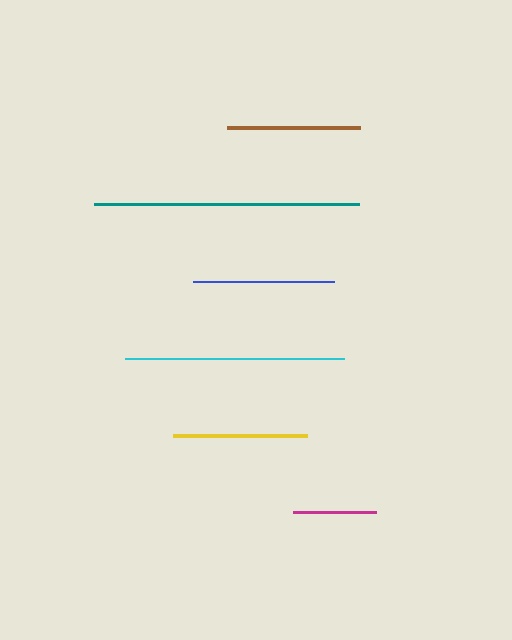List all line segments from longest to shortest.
From longest to shortest: teal, cyan, blue, yellow, brown, magenta.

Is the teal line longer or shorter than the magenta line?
The teal line is longer than the magenta line.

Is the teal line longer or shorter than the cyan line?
The teal line is longer than the cyan line.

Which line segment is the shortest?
The magenta line is the shortest at approximately 83 pixels.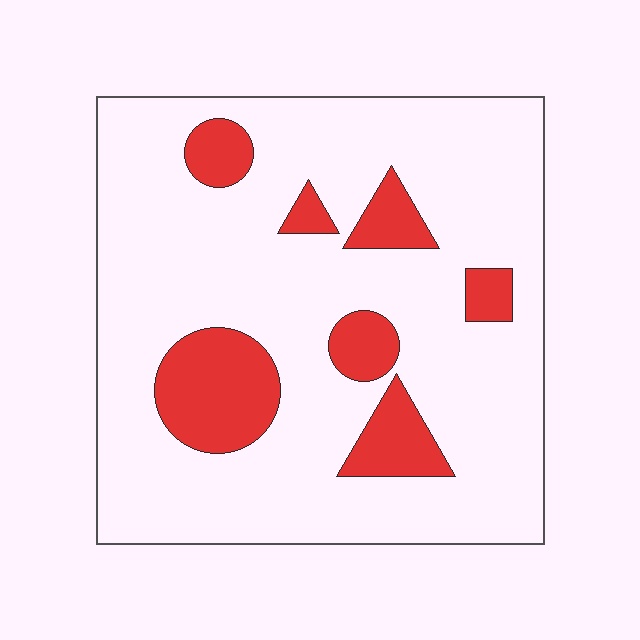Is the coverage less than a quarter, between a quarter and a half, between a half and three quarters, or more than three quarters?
Less than a quarter.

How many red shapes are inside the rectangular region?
7.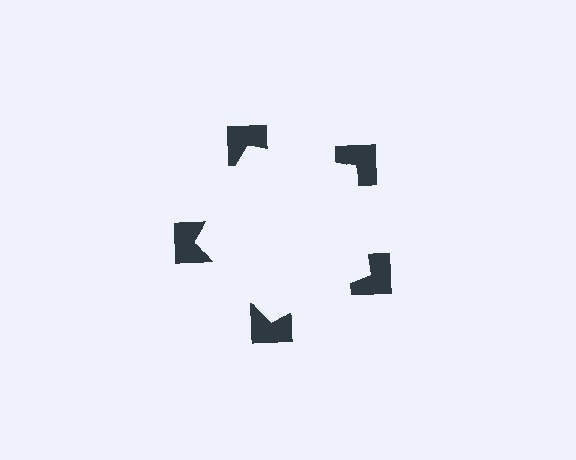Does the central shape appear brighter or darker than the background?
It typically appears slightly brighter than the background, even though no actual brightness change is drawn.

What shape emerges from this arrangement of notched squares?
An illusory pentagon — its edges are inferred from the aligned wedge cuts in the notched squares, not physically drawn.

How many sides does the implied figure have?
5 sides.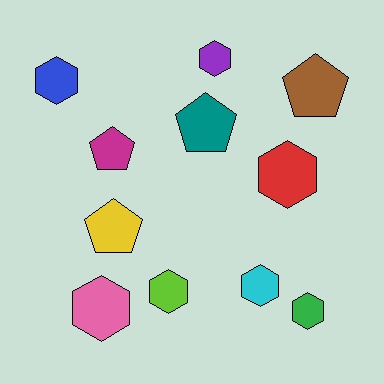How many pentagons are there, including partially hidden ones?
There are 4 pentagons.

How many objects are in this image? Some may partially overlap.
There are 11 objects.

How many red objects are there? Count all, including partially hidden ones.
There is 1 red object.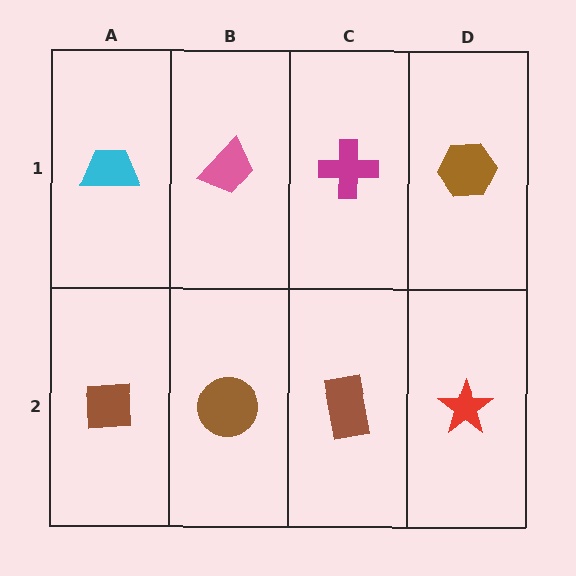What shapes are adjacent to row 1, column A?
A brown square (row 2, column A), a pink trapezoid (row 1, column B).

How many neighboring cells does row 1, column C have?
3.